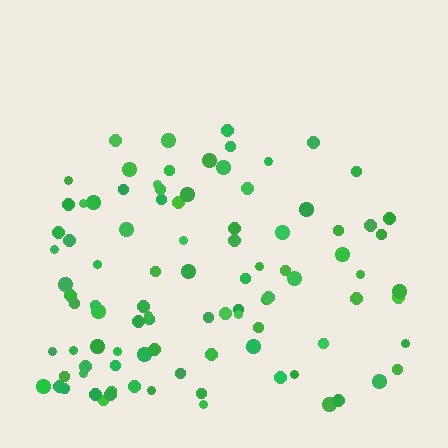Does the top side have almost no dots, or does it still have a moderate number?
Still a moderate number, just noticeably fewer than the bottom.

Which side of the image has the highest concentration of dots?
The bottom.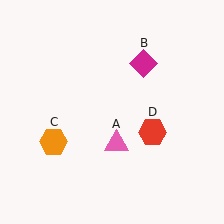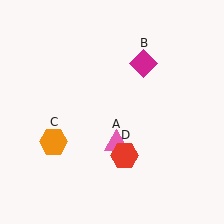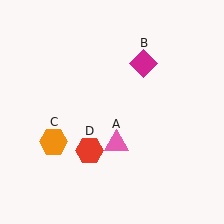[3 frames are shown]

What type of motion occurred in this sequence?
The red hexagon (object D) rotated clockwise around the center of the scene.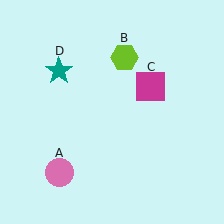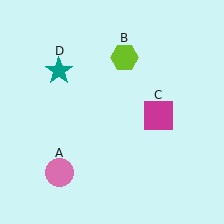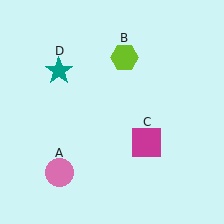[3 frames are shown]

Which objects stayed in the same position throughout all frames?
Pink circle (object A) and lime hexagon (object B) and teal star (object D) remained stationary.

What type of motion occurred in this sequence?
The magenta square (object C) rotated clockwise around the center of the scene.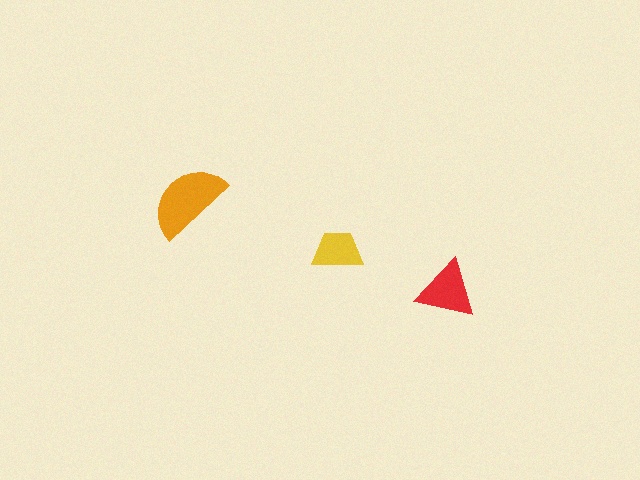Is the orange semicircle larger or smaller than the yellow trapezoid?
Larger.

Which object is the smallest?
The yellow trapezoid.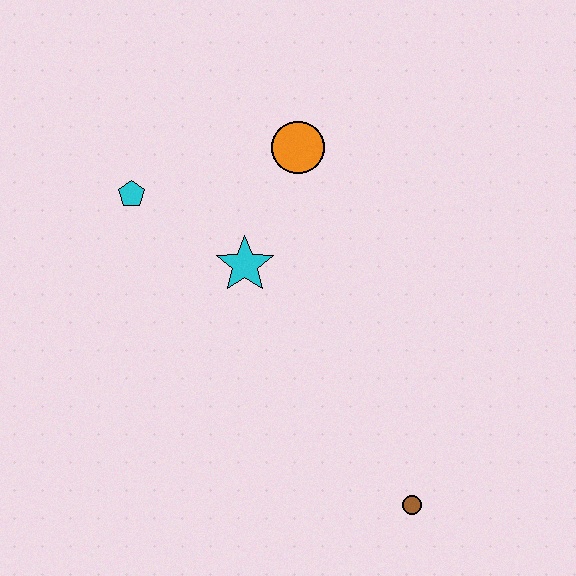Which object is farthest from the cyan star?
The brown circle is farthest from the cyan star.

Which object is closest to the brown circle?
The cyan star is closest to the brown circle.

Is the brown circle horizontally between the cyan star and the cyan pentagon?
No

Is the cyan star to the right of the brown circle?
No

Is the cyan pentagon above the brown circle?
Yes